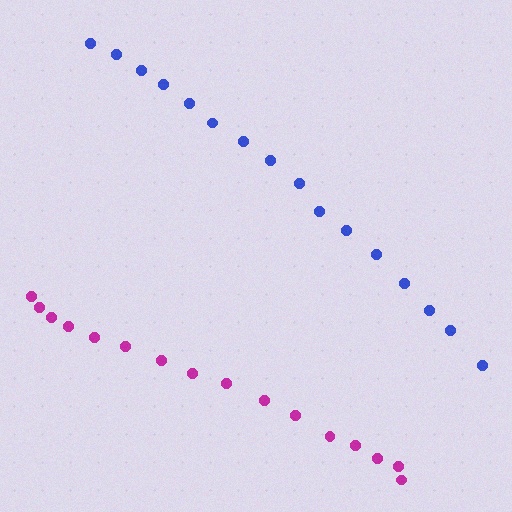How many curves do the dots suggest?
There are 2 distinct paths.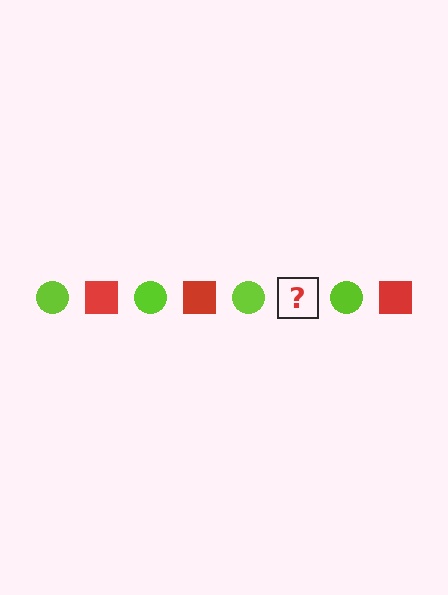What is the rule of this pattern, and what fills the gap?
The rule is that the pattern alternates between lime circle and red square. The gap should be filled with a red square.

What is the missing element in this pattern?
The missing element is a red square.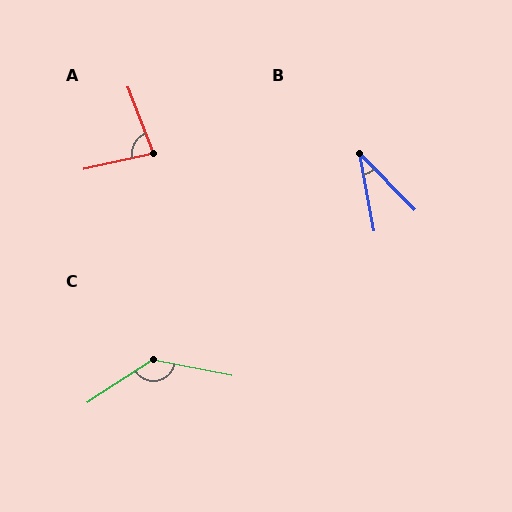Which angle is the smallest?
B, at approximately 34 degrees.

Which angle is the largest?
C, at approximately 136 degrees.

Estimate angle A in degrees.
Approximately 82 degrees.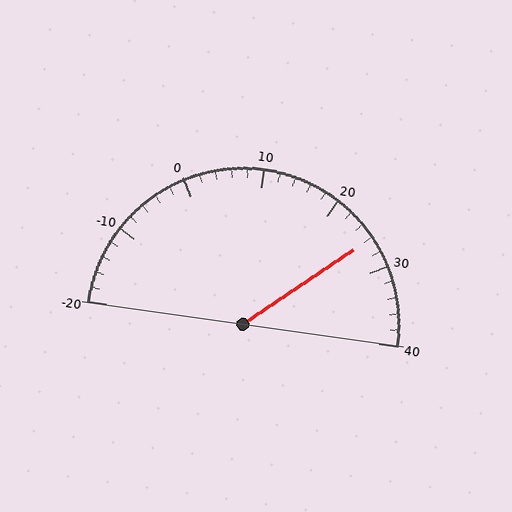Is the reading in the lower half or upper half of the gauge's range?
The reading is in the upper half of the range (-20 to 40).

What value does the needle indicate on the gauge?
The needle indicates approximately 26.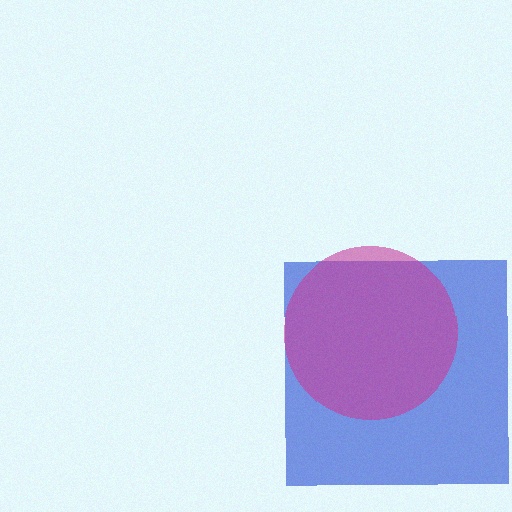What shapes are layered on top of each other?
The layered shapes are: a blue square, a magenta circle.